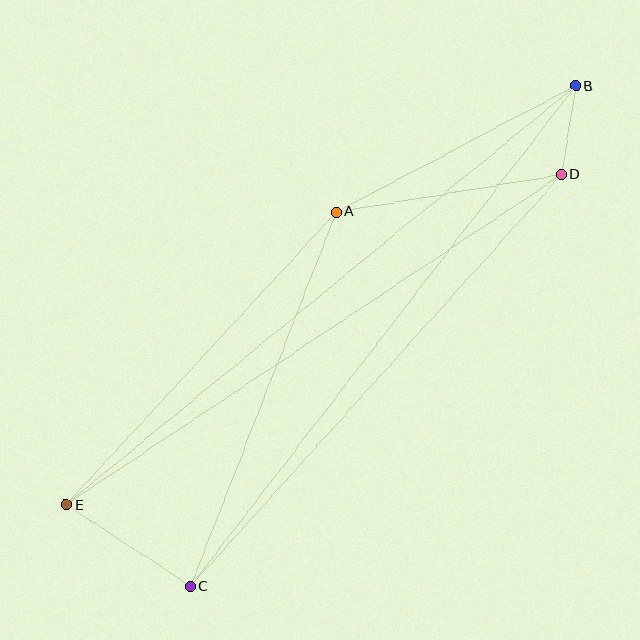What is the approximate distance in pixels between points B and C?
The distance between B and C is approximately 632 pixels.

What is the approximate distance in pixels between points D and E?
The distance between D and E is approximately 595 pixels.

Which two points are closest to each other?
Points B and D are closest to each other.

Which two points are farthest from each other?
Points B and E are farthest from each other.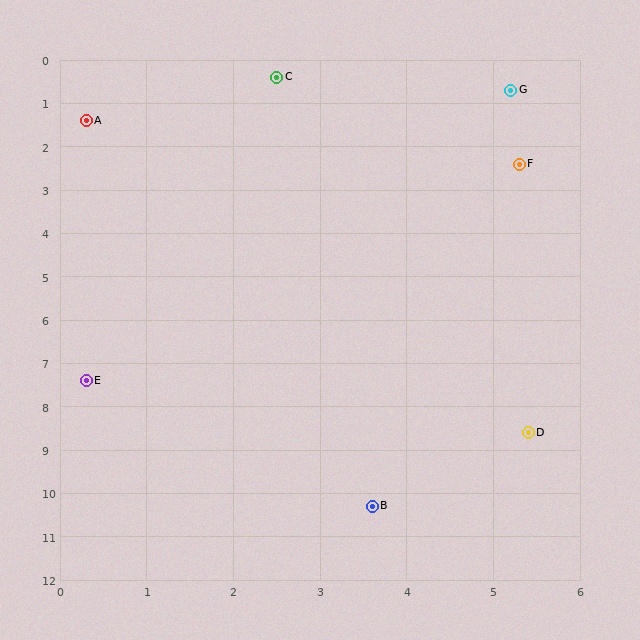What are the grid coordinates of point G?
Point G is at approximately (5.2, 0.7).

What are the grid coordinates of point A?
Point A is at approximately (0.3, 1.4).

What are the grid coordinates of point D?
Point D is at approximately (5.4, 8.6).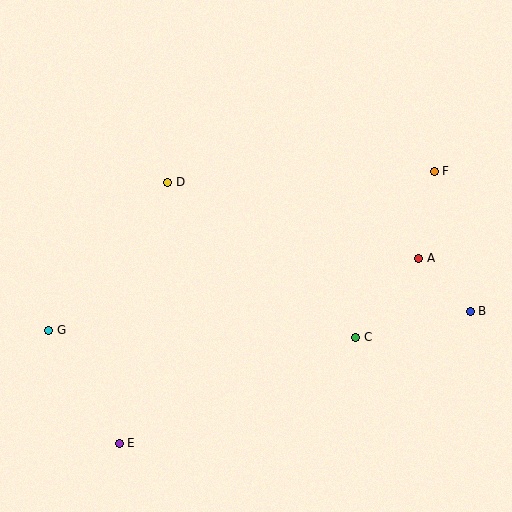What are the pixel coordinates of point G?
Point G is at (49, 330).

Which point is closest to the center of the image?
Point D at (168, 182) is closest to the center.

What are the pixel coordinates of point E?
Point E is at (119, 443).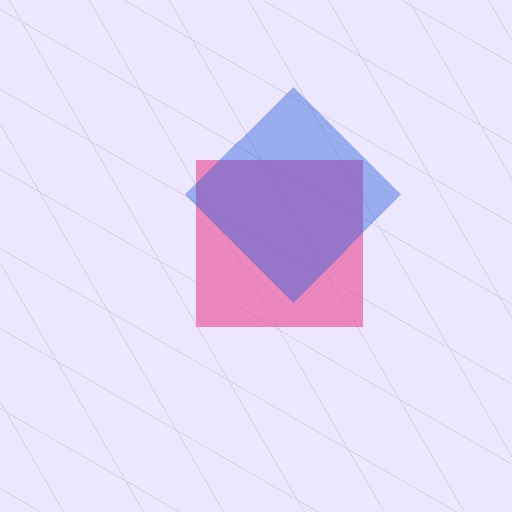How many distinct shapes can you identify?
There are 2 distinct shapes: a pink square, a blue diamond.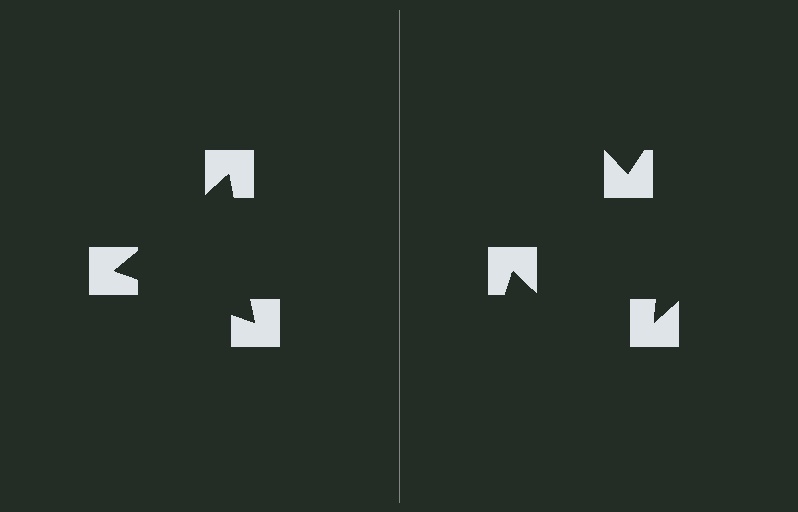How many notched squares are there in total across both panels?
6 — 3 on each side.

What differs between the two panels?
The notched squares are positioned identically on both sides; only the wedge orientations differ. On the left they align to a triangle; on the right they are misaligned.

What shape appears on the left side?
An illusory triangle.